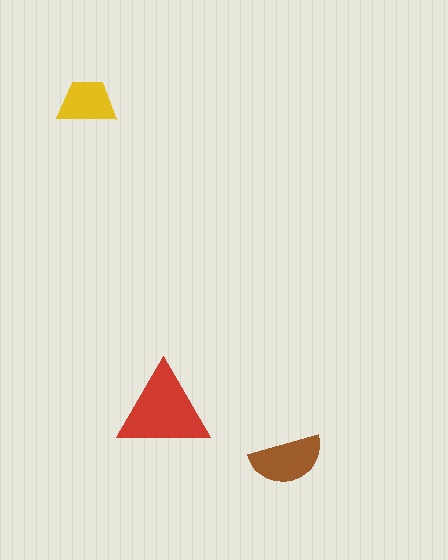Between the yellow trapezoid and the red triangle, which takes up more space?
The red triangle.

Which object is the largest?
The red triangle.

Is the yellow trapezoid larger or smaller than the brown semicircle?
Smaller.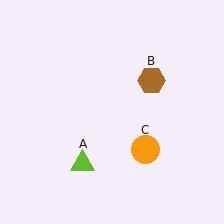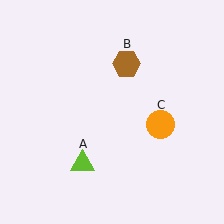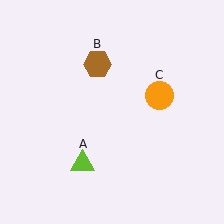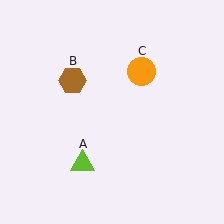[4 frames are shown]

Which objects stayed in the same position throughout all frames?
Lime triangle (object A) remained stationary.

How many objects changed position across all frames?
2 objects changed position: brown hexagon (object B), orange circle (object C).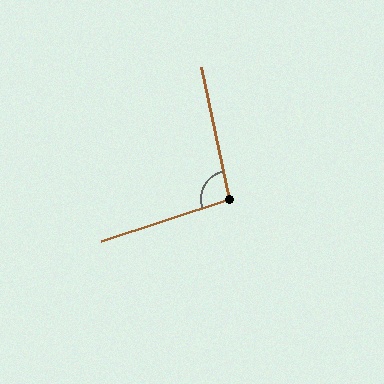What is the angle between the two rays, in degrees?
Approximately 97 degrees.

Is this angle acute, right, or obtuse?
It is obtuse.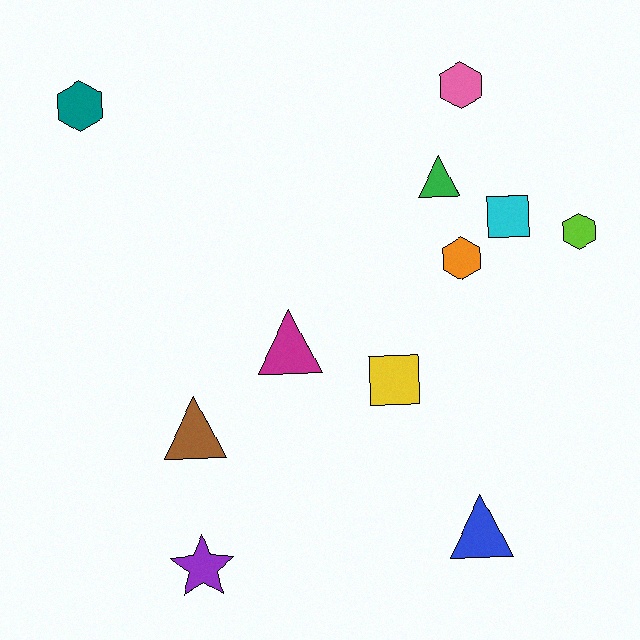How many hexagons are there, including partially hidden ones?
There are 4 hexagons.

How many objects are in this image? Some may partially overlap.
There are 11 objects.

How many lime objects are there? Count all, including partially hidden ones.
There is 1 lime object.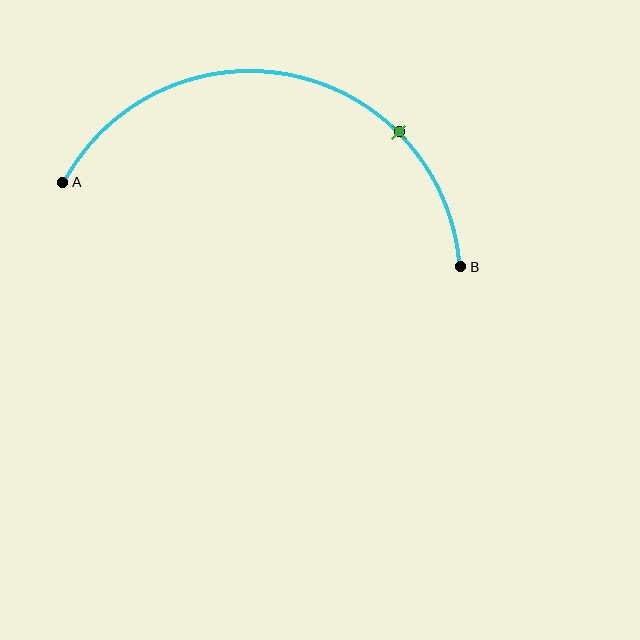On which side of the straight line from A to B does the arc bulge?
The arc bulges above the straight line connecting A and B.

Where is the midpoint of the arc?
The arc midpoint is the point on the curve farthest from the straight line joining A and B. It sits above that line.